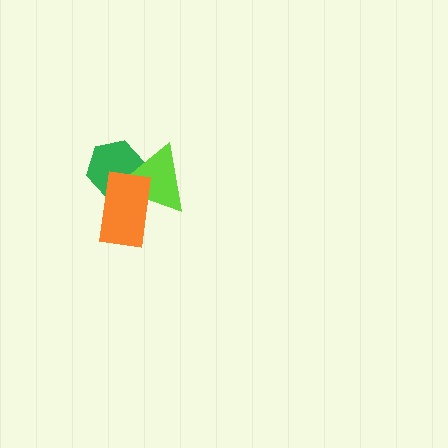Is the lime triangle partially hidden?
Yes, it is partially covered by another shape.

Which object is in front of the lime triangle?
The orange rectangle is in front of the lime triangle.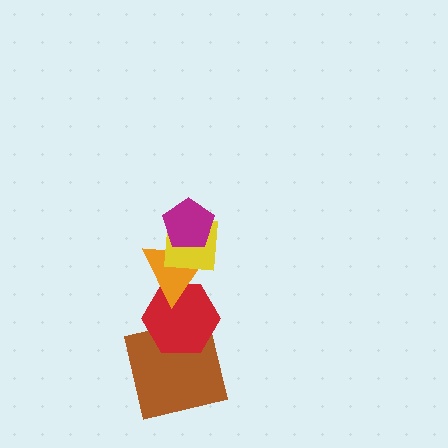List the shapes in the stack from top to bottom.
From top to bottom: the magenta pentagon, the yellow square, the orange triangle, the red hexagon, the brown square.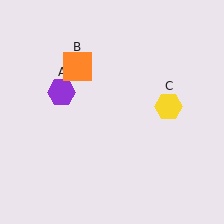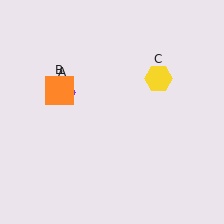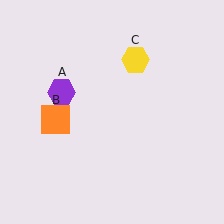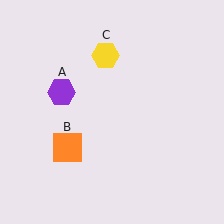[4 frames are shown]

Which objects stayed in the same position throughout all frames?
Purple hexagon (object A) remained stationary.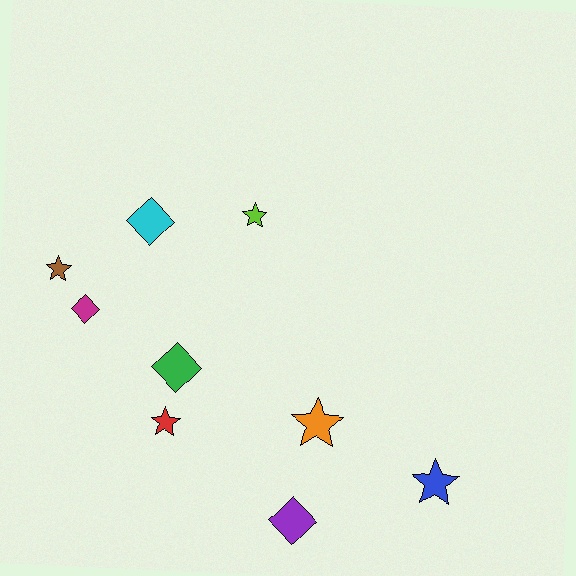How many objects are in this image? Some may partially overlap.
There are 9 objects.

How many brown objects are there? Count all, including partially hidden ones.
There is 1 brown object.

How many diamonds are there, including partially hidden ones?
There are 4 diamonds.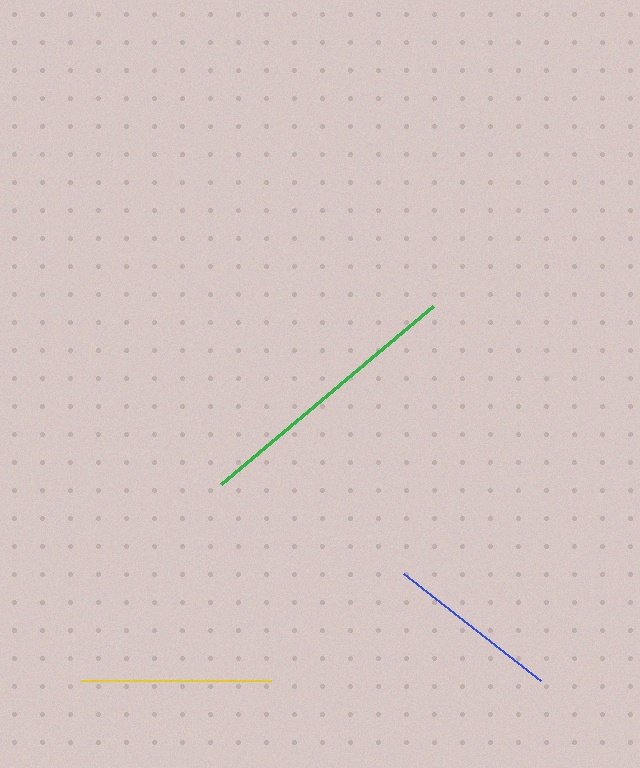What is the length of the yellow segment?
The yellow segment is approximately 189 pixels long.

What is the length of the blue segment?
The blue segment is approximately 174 pixels long.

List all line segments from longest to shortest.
From longest to shortest: green, yellow, blue.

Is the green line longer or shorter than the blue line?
The green line is longer than the blue line.